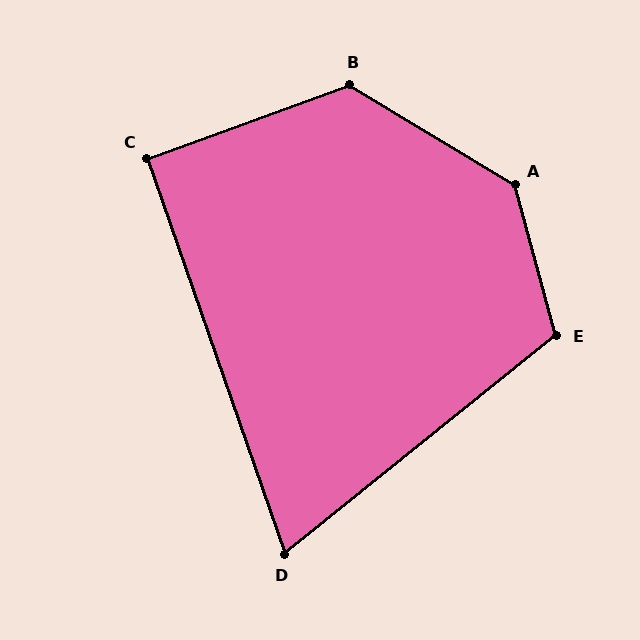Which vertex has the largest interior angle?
A, at approximately 137 degrees.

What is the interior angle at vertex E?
Approximately 113 degrees (obtuse).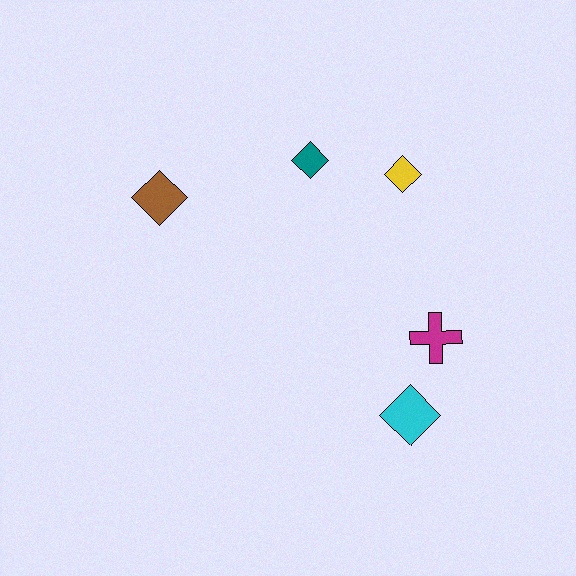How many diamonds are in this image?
There are 4 diamonds.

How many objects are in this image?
There are 5 objects.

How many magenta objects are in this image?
There is 1 magenta object.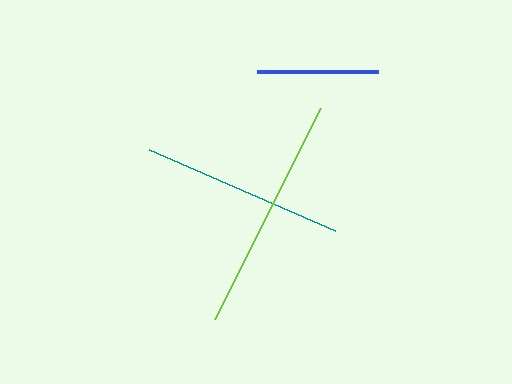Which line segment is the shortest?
The blue line is the shortest at approximately 121 pixels.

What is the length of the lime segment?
The lime segment is approximately 235 pixels long.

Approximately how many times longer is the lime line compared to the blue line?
The lime line is approximately 1.9 times the length of the blue line.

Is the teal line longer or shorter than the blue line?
The teal line is longer than the blue line.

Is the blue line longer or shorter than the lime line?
The lime line is longer than the blue line.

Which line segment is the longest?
The lime line is the longest at approximately 235 pixels.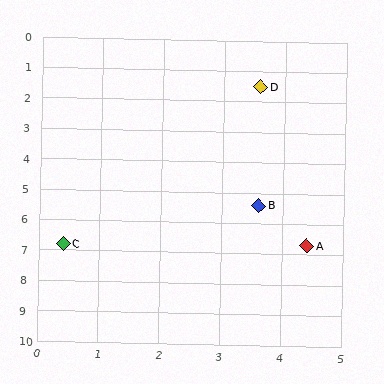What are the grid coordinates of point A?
Point A is at approximately (4.4, 6.7).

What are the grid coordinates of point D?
Point D is at approximately (3.6, 1.5).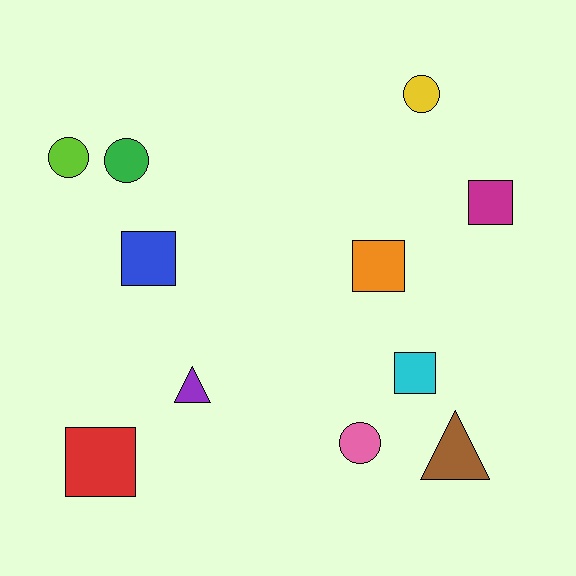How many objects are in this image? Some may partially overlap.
There are 11 objects.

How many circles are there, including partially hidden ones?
There are 4 circles.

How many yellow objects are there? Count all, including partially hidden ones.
There is 1 yellow object.